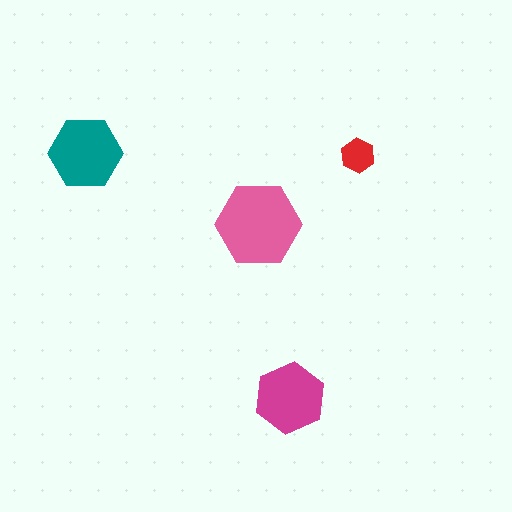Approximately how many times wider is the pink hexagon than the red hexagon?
About 2.5 times wider.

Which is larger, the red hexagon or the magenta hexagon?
The magenta one.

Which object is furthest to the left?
The teal hexagon is leftmost.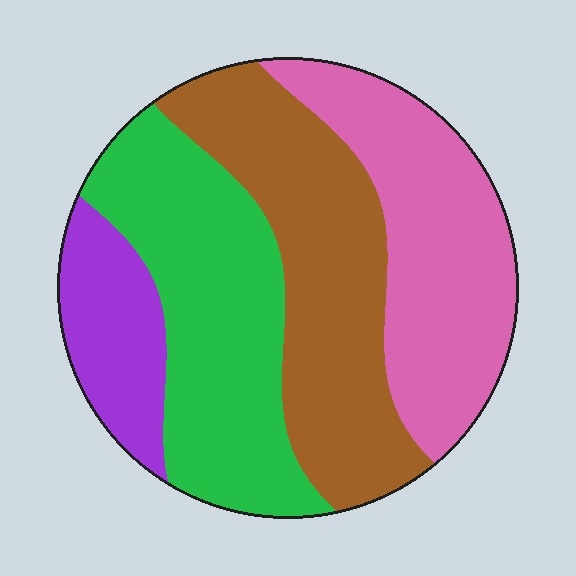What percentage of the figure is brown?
Brown takes up about one third (1/3) of the figure.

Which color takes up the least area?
Purple, at roughly 10%.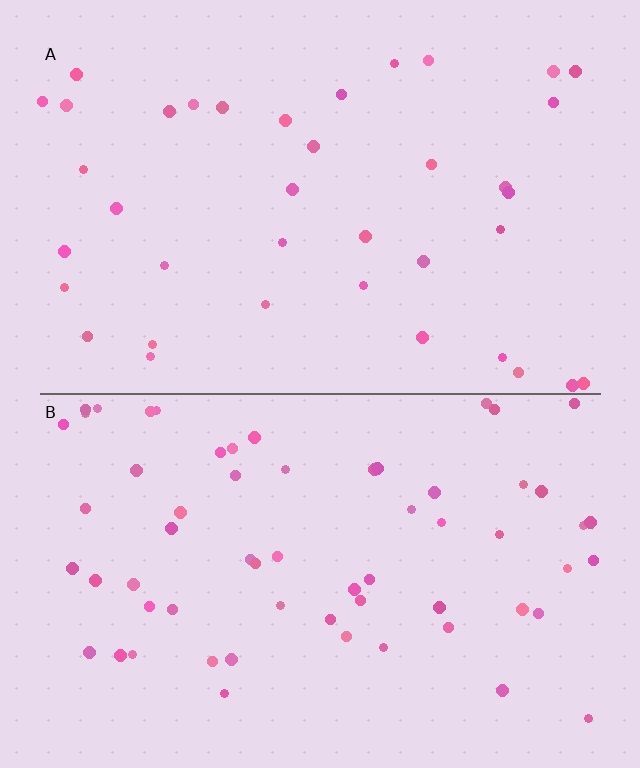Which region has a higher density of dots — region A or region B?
B (the bottom).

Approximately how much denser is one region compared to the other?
Approximately 1.6× — region B over region A.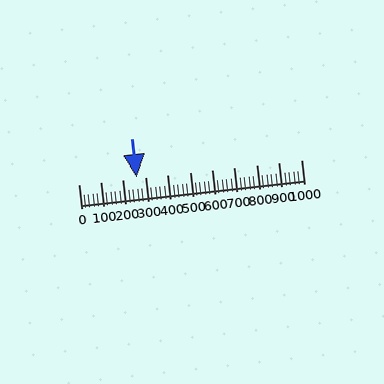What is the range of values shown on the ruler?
The ruler shows values from 0 to 1000.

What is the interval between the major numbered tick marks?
The major tick marks are spaced 100 units apart.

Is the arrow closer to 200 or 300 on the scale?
The arrow is closer to 300.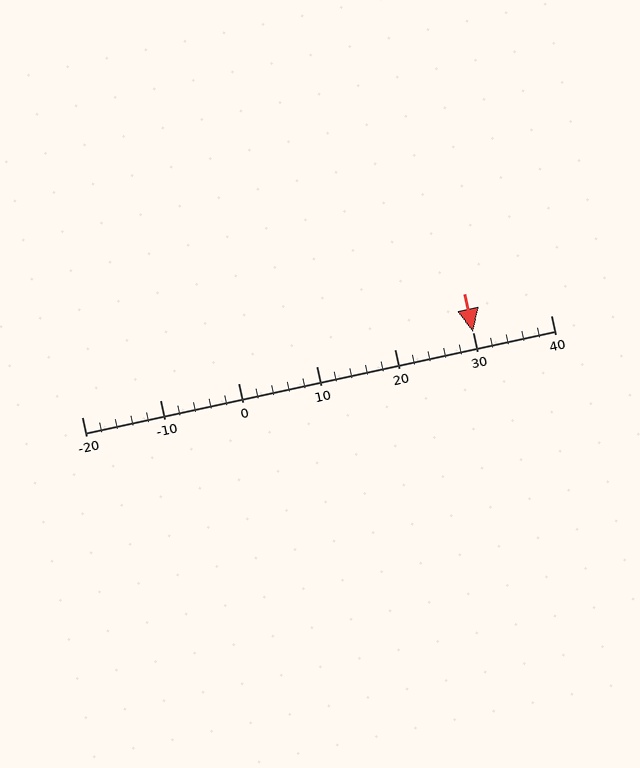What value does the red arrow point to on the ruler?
The red arrow points to approximately 30.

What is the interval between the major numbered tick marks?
The major tick marks are spaced 10 units apart.